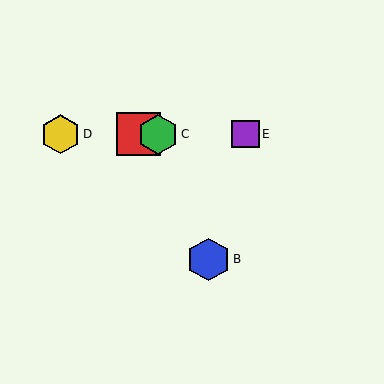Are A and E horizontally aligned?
Yes, both are at y≈134.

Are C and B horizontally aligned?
No, C is at y≈134 and B is at y≈259.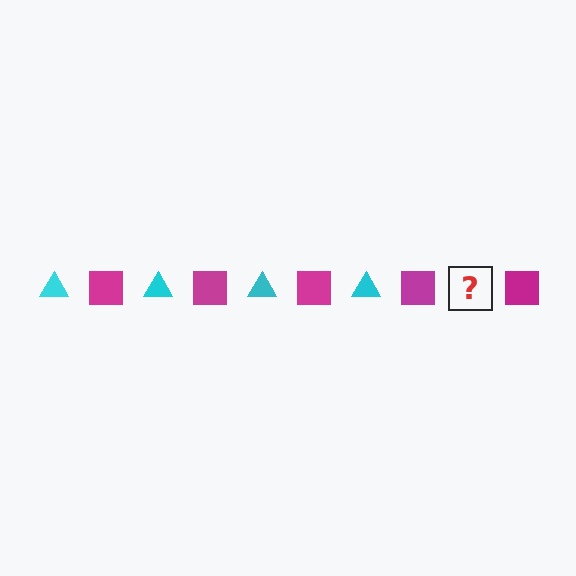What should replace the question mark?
The question mark should be replaced with a cyan triangle.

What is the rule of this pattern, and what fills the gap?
The rule is that the pattern alternates between cyan triangle and magenta square. The gap should be filled with a cyan triangle.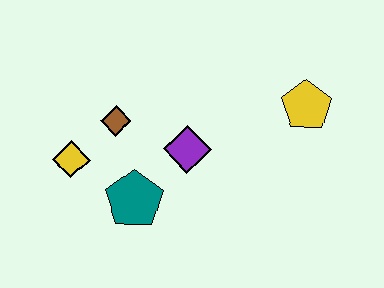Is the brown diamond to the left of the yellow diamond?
No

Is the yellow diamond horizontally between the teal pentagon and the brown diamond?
No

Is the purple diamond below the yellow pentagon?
Yes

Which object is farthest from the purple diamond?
The yellow pentagon is farthest from the purple diamond.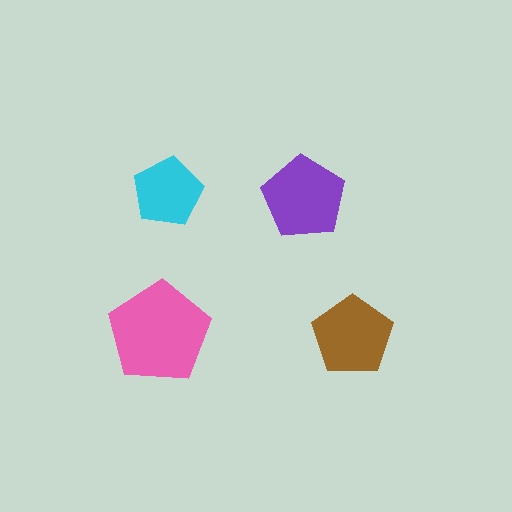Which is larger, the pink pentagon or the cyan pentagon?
The pink one.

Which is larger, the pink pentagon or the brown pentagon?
The pink one.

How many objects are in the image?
There are 4 objects in the image.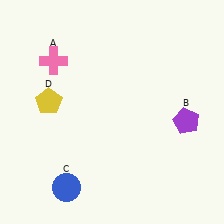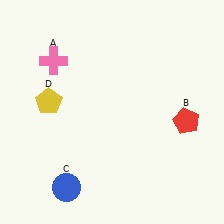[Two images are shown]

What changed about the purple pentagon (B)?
In Image 1, B is purple. In Image 2, it changed to red.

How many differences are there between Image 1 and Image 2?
There is 1 difference between the two images.